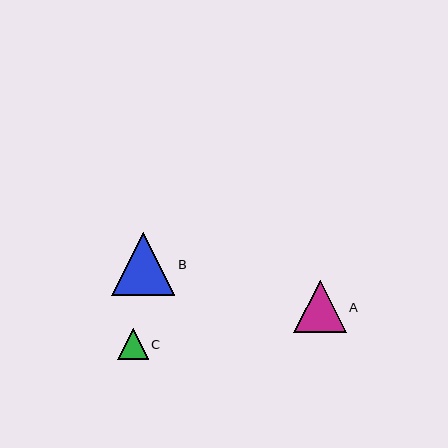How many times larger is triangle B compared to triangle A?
Triangle B is approximately 1.2 times the size of triangle A.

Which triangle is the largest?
Triangle B is the largest with a size of approximately 63 pixels.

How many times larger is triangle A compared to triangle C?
Triangle A is approximately 1.7 times the size of triangle C.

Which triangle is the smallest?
Triangle C is the smallest with a size of approximately 31 pixels.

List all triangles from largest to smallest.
From largest to smallest: B, A, C.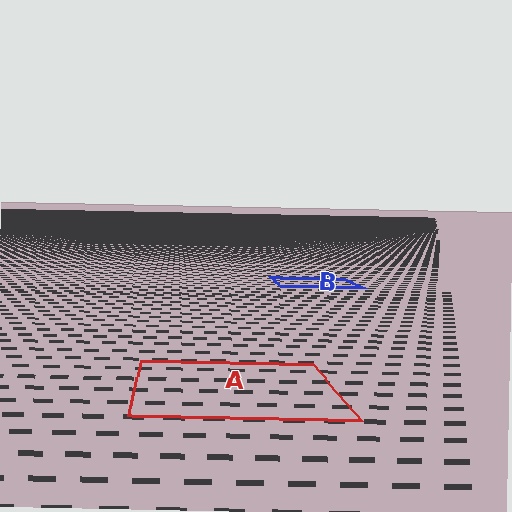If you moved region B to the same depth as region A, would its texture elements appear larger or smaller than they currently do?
They would appear larger. At a closer depth, the same texture elements are projected at a bigger on-screen size.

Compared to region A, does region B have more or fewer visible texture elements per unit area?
Region B has more texture elements per unit area — they are packed more densely because it is farther away.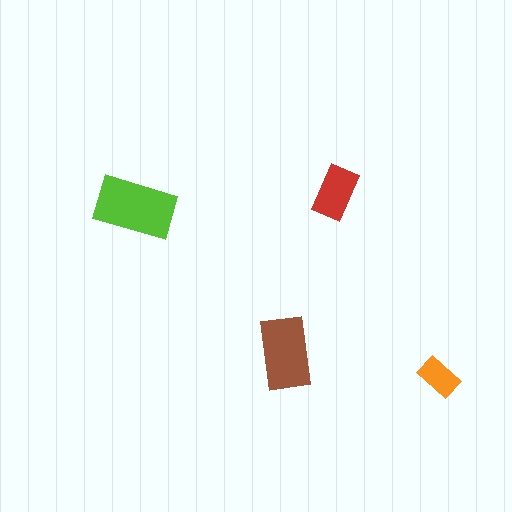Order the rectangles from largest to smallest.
the lime one, the brown one, the red one, the orange one.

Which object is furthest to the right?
The orange rectangle is rightmost.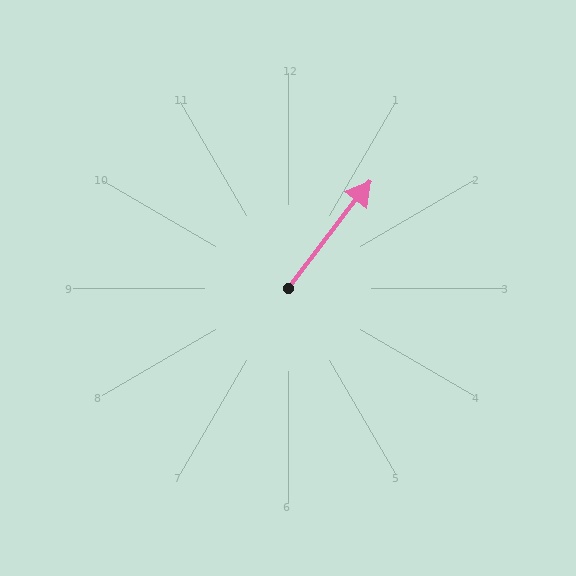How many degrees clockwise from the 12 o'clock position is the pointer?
Approximately 37 degrees.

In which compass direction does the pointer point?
Northeast.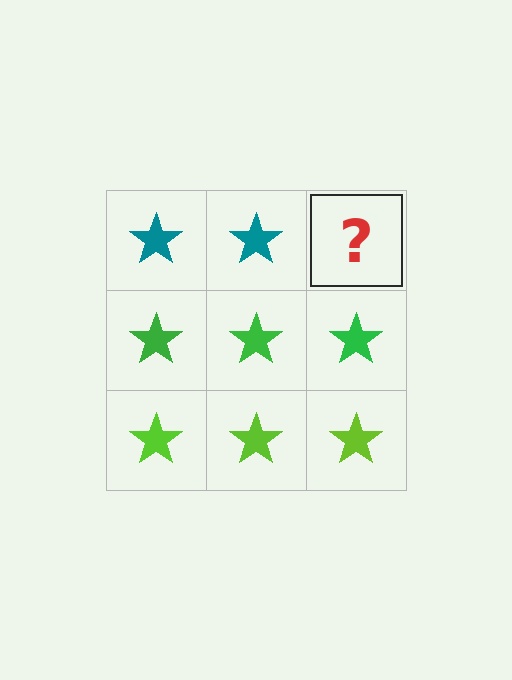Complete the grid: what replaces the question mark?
The question mark should be replaced with a teal star.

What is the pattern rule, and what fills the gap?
The rule is that each row has a consistent color. The gap should be filled with a teal star.